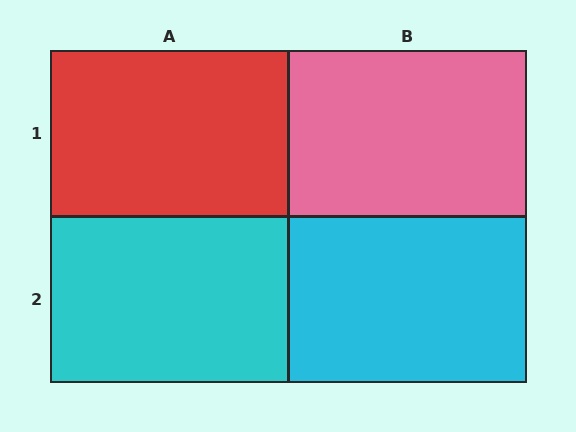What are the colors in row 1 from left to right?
Red, pink.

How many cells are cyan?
2 cells are cyan.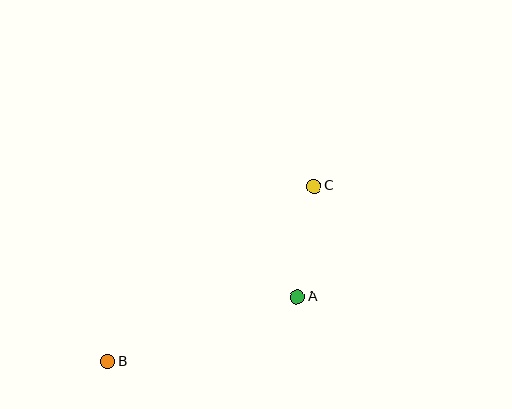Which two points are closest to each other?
Points A and C are closest to each other.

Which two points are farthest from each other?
Points B and C are farthest from each other.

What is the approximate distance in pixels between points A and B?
The distance between A and B is approximately 201 pixels.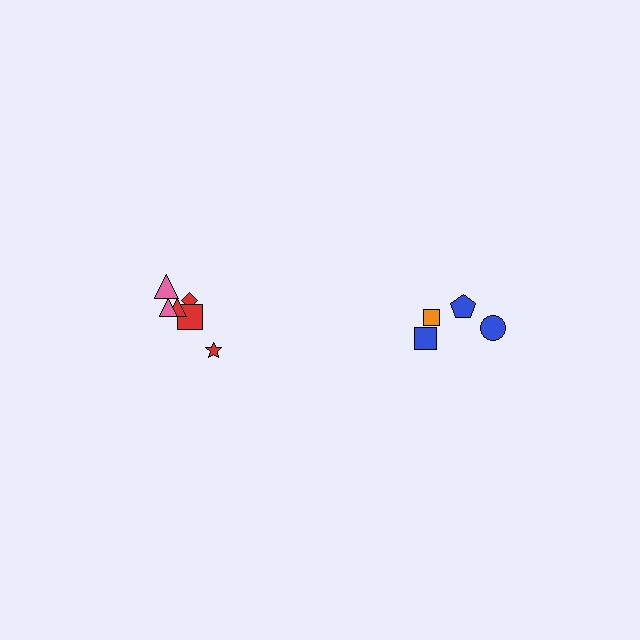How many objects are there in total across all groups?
There are 10 objects.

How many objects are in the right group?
There are 4 objects.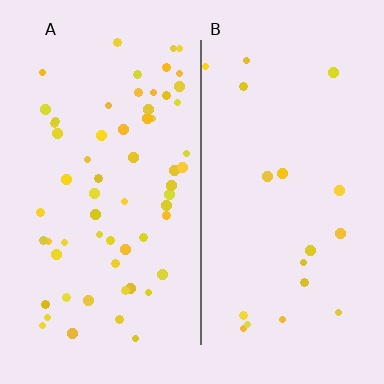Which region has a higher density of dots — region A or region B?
A (the left).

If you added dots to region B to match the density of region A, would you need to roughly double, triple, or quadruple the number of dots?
Approximately triple.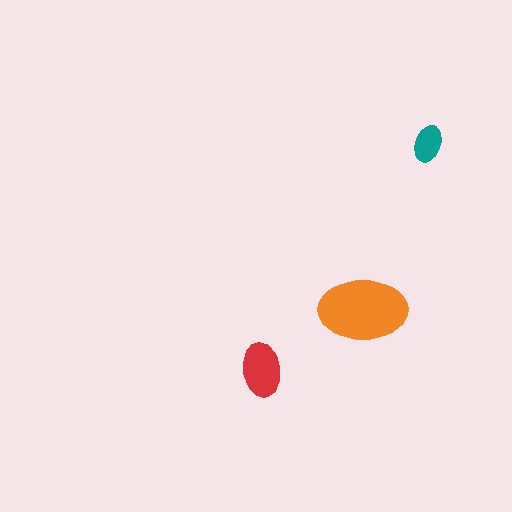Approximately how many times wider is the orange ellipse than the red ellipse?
About 1.5 times wider.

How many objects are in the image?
There are 3 objects in the image.